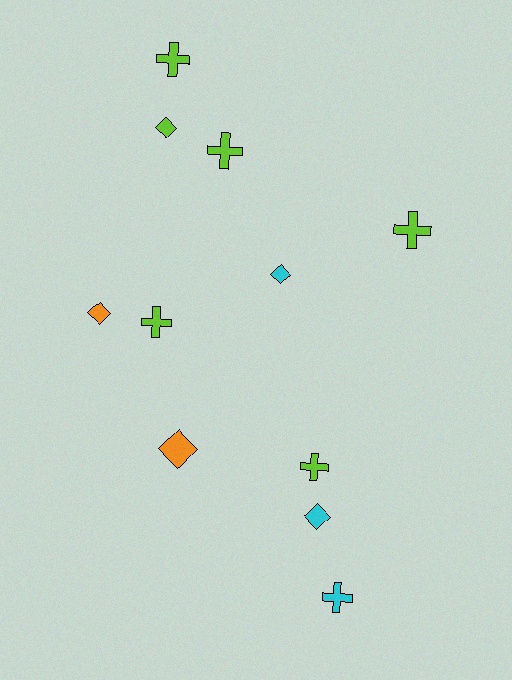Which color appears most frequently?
Lime, with 6 objects.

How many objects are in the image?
There are 11 objects.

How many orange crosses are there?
There are no orange crosses.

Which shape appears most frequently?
Cross, with 6 objects.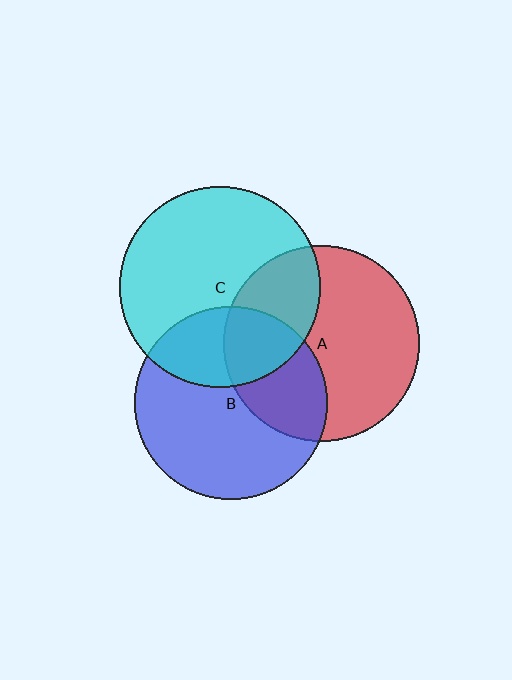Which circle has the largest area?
Circle C (cyan).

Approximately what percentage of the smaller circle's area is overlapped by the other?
Approximately 30%.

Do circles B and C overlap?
Yes.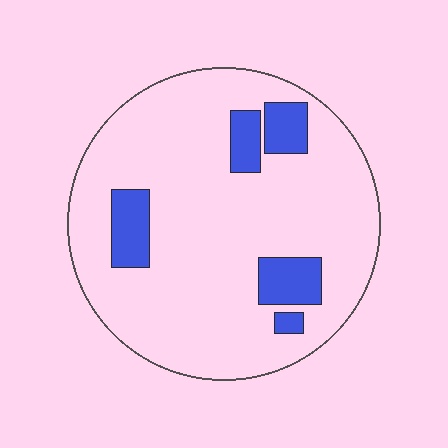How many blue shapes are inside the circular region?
5.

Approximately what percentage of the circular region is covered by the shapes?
Approximately 15%.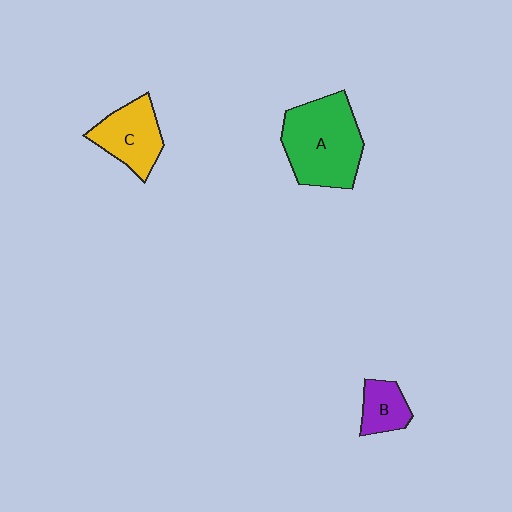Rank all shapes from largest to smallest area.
From largest to smallest: A (green), C (yellow), B (purple).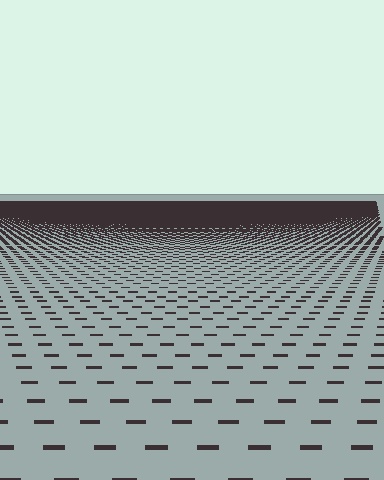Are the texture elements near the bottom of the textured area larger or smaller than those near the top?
Larger. Near the bottom, elements are closer to the viewer and appear at a bigger on-screen size.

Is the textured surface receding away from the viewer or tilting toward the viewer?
The surface is receding away from the viewer. Texture elements get smaller and denser toward the top.